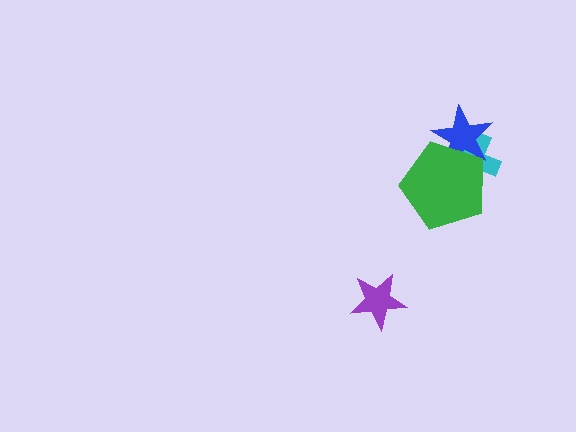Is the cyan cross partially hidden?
Yes, it is partially covered by another shape.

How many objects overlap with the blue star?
2 objects overlap with the blue star.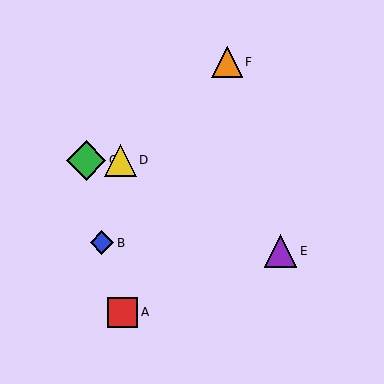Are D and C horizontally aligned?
Yes, both are at y≈160.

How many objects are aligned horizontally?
2 objects (C, D) are aligned horizontally.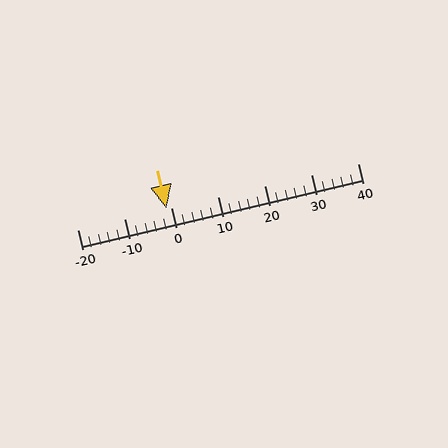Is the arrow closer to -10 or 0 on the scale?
The arrow is closer to 0.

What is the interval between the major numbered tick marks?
The major tick marks are spaced 10 units apart.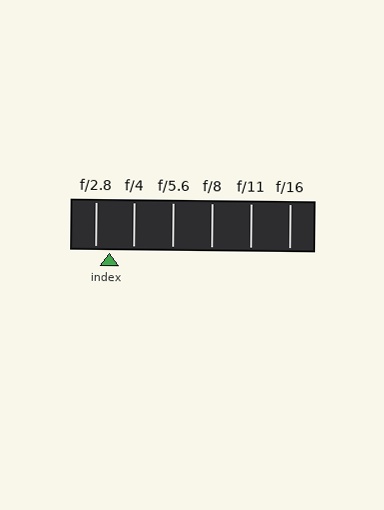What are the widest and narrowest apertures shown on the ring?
The widest aperture shown is f/2.8 and the narrowest is f/16.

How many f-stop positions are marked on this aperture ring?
There are 6 f-stop positions marked.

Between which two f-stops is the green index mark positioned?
The index mark is between f/2.8 and f/4.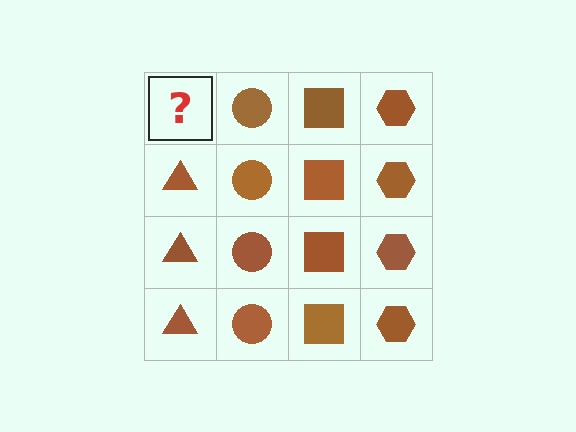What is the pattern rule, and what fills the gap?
The rule is that each column has a consistent shape. The gap should be filled with a brown triangle.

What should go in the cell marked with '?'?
The missing cell should contain a brown triangle.